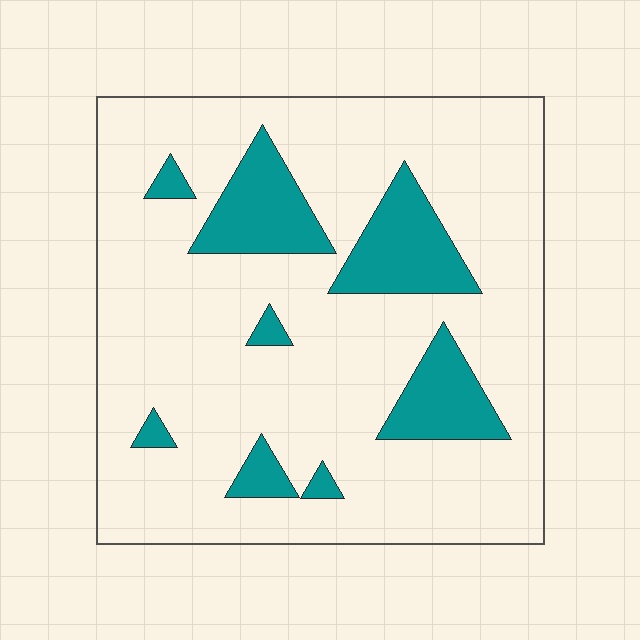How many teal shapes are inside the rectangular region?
8.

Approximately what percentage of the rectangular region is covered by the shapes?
Approximately 20%.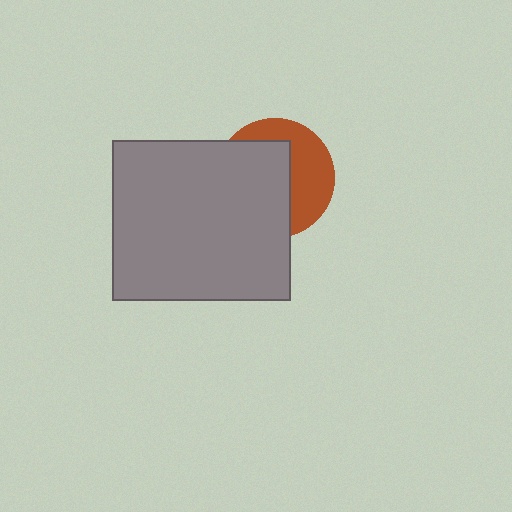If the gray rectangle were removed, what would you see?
You would see the complete brown circle.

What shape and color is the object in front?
The object in front is a gray rectangle.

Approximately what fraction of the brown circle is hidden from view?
Roughly 58% of the brown circle is hidden behind the gray rectangle.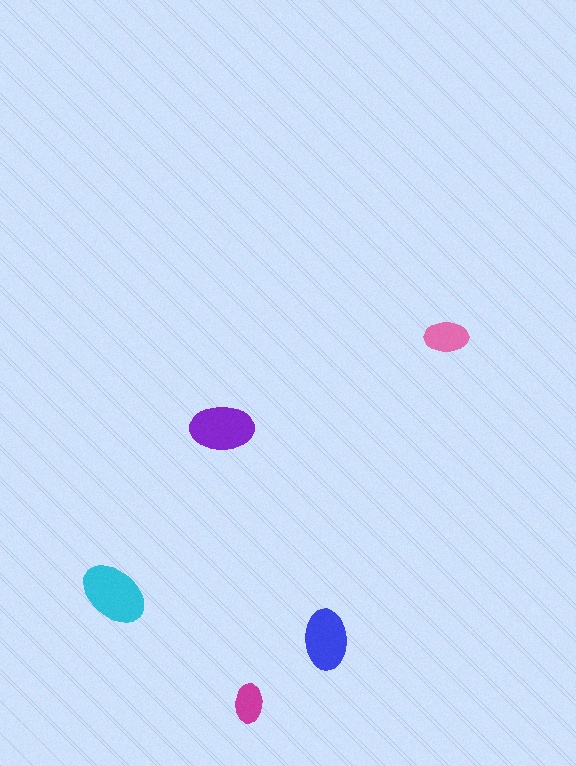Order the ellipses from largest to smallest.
the cyan one, the purple one, the blue one, the pink one, the magenta one.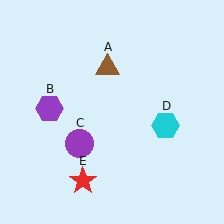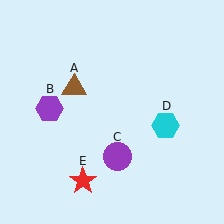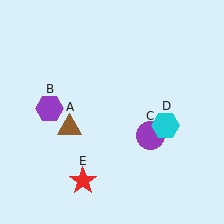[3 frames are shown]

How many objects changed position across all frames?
2 objects changed position: brown triangle (object A), purple circle (object C).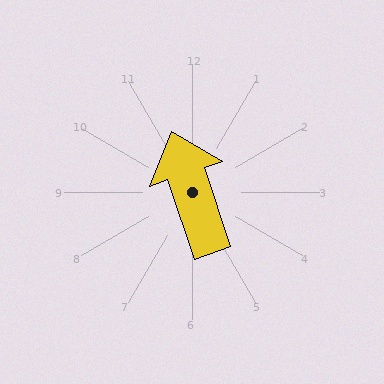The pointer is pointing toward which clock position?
Roughly 11 o'clock.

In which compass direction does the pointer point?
North.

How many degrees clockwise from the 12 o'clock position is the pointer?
Approximately 341 degrees.